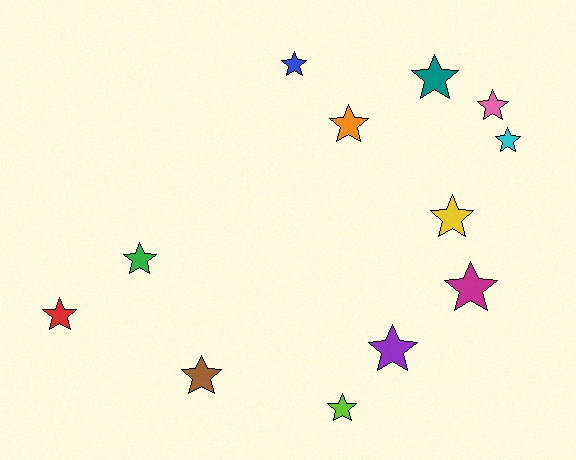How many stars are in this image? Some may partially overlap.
There are 12 stars.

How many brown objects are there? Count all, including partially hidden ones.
There is 1 brown object.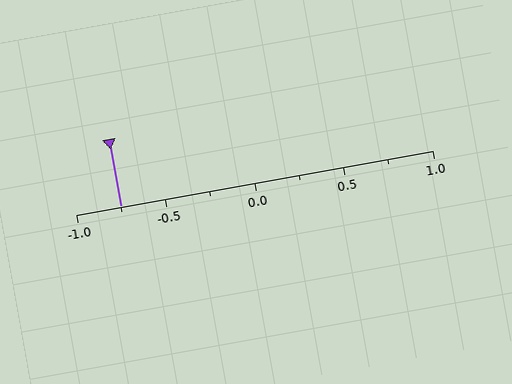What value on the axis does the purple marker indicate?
The marker indicates approximately -0.75.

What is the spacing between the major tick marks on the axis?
The major ticks are spaced 0.5 apart.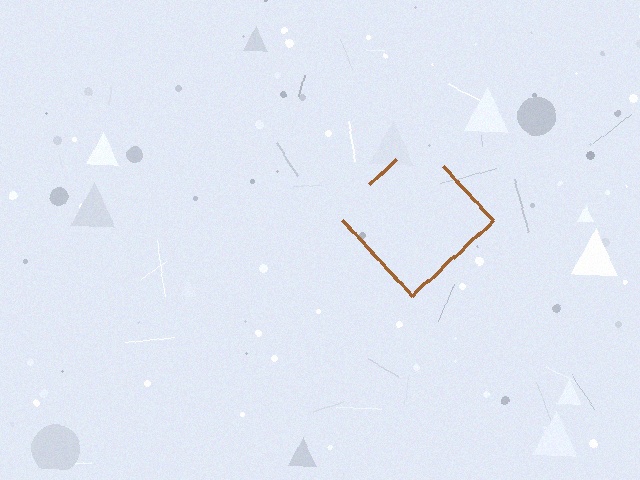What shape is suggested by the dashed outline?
The dashed outline suggests a diamond.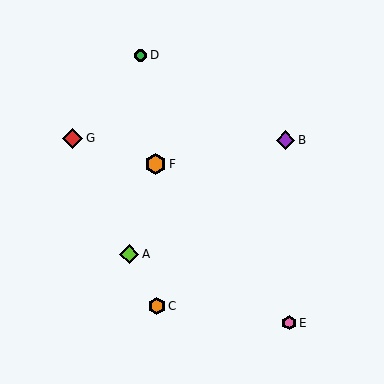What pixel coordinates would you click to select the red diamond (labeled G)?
Click at (73, 138) to select the red diamond G.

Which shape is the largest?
The orange hexagon (labeled F) is the largest.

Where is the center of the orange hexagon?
The center of the orange hexagon is at (157, 306).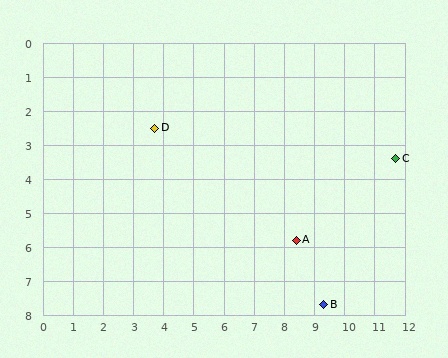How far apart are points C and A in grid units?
Points C and A are about 4.1 grid units apart.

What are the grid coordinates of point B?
Point B is at approximately (9.3, 7.7).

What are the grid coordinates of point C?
Point C is at approximately (11.7, 3.4).